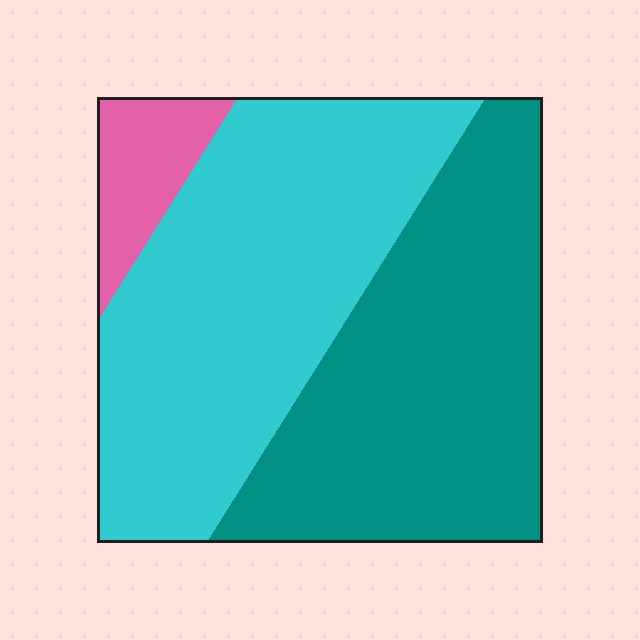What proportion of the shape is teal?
Teal covers 44% of the shape.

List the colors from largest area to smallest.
From largest to smallest: cyan, teal, pink.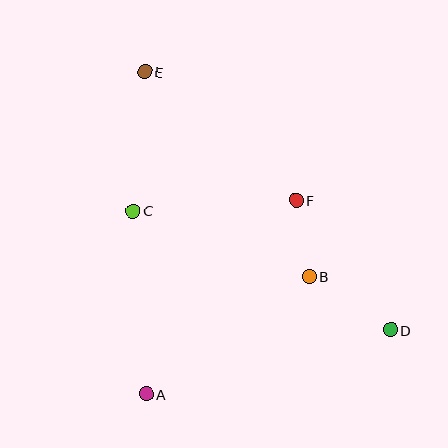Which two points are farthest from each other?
Points D and E are farthest from each other.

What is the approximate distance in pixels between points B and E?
The distance between B and E is approximately 262 pixels.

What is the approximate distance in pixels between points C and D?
The distance between C and D is approximately 284 pixels.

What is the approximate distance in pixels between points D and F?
The distance between D and F is approximately 160 pixels.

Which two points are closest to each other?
Points B and F are closest to each other.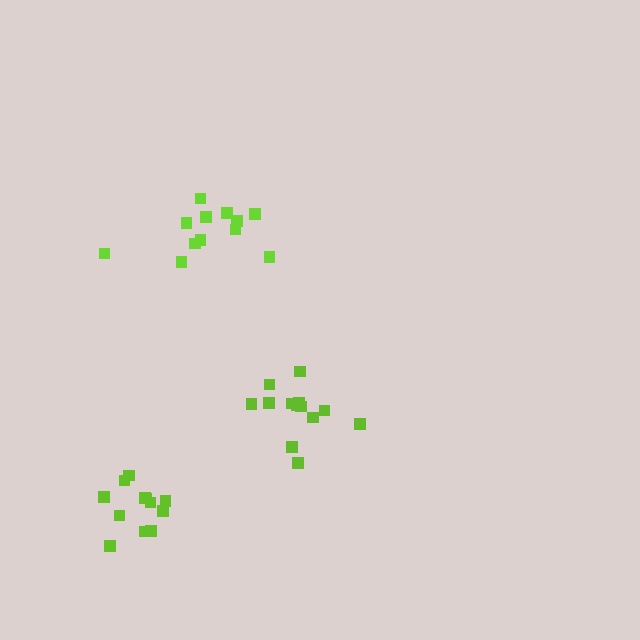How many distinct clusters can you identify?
There are 3 distinct clusters.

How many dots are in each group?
Group 1: 13 dots, Group 2: 12 dots, Group 3: 12 dots (37 total).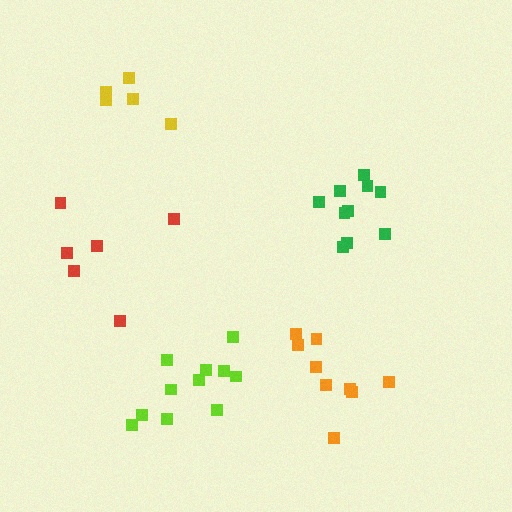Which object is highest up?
The yellow cluster is topmost.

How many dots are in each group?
Group 1: 11 dots, Group 2: 6 dots, Group 3: 5 dots, Group 4: 9 dots, Group 5: 10 dots (41 total).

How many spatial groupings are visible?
There are 5 spatial groupings.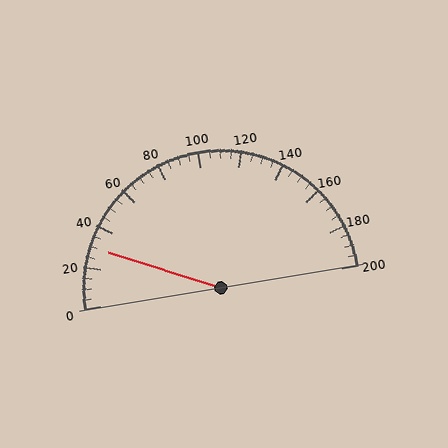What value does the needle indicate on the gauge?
The needle indicates approximately 30.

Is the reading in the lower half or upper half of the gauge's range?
The reading is in the lower half of the range (0 to 200).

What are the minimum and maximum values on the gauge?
The gauge ranges from 0 to 200.